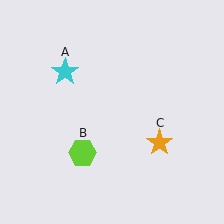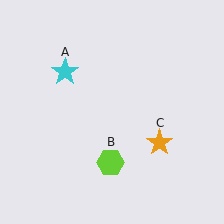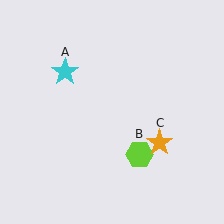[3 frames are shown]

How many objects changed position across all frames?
1 object changed position: lime hexagon (object B).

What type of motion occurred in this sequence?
The lime hexagon (object B) rotated counterclockwise around the center of the scene.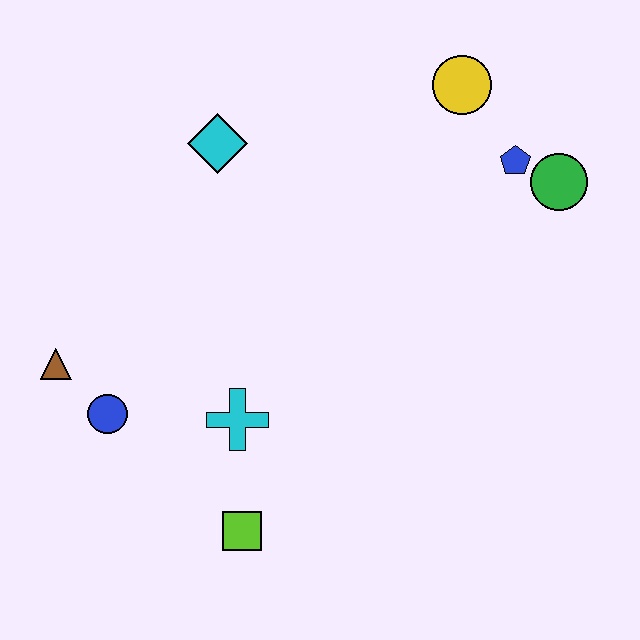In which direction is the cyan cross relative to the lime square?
The cyan cross is above the lime square.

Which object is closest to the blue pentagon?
The green circle is closest to the blue pentagon.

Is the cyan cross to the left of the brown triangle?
No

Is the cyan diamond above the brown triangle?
Yes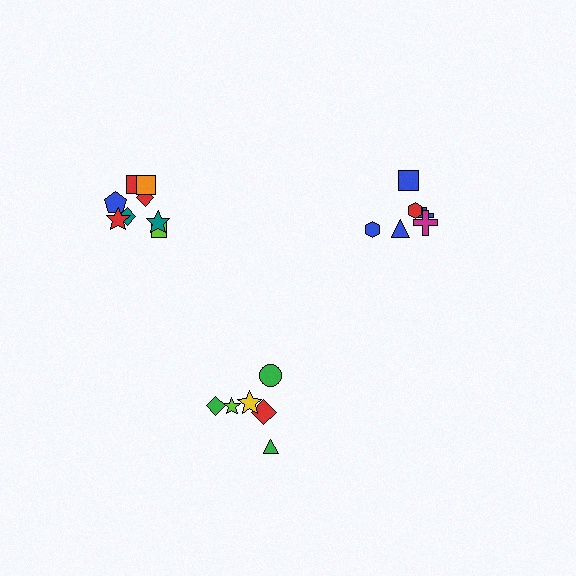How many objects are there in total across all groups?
There are 20 objects.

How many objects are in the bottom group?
There are 6 objects.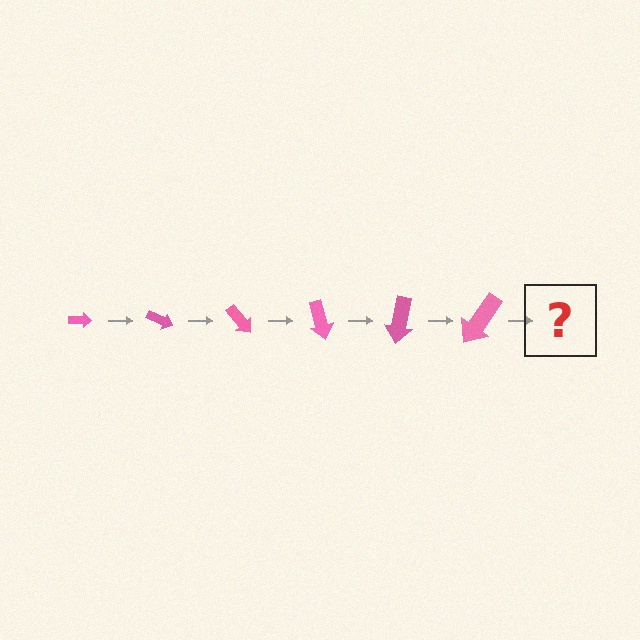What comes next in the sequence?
The next element should be an arrow, larger than the previous one and rotated 150 degrees from the start.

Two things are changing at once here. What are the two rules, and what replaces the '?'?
The two rules are that the arrow grows larger each step and it rotates 25 degrees each step. The '?' should be an arrow, larger than the previous one and rotated 150 degrees from the start.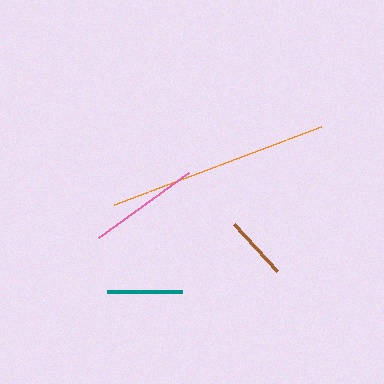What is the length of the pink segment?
The pink segment is approximately 111 pixels long.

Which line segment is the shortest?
The brown line is the shortest at approximately 63 pixels.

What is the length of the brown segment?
The brown segment is approximately 63 pixels long.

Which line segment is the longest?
The orange line is the longest at approximately 221 pixels.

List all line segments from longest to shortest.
From longest to shortest: orange, pink, teal, brown.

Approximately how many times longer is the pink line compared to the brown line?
The pink line is approximately 1.7 times the length of the brown line.